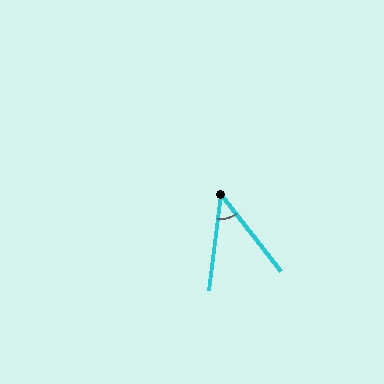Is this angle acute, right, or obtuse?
It is acute.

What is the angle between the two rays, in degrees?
Approximately 45 degrees.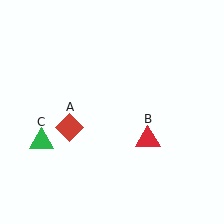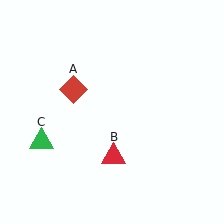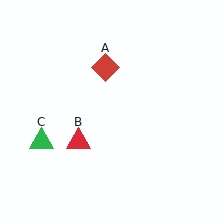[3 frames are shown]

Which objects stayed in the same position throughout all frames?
Green triangle (object C) remained stationary.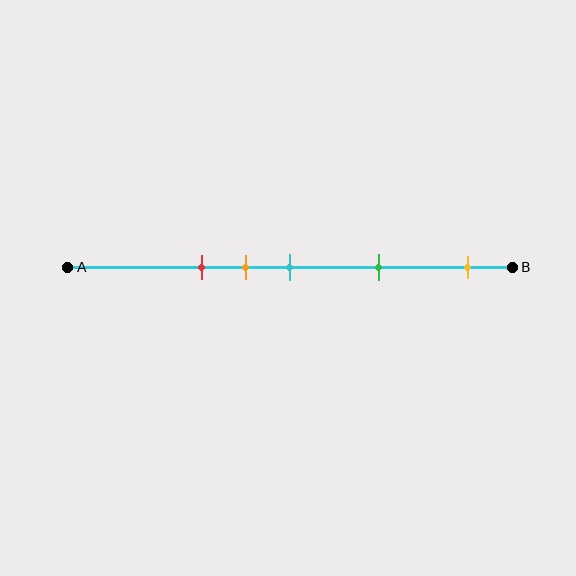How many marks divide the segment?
There are 5 marks dividing the segment.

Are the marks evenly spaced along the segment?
No, the marks are not evenly spaced.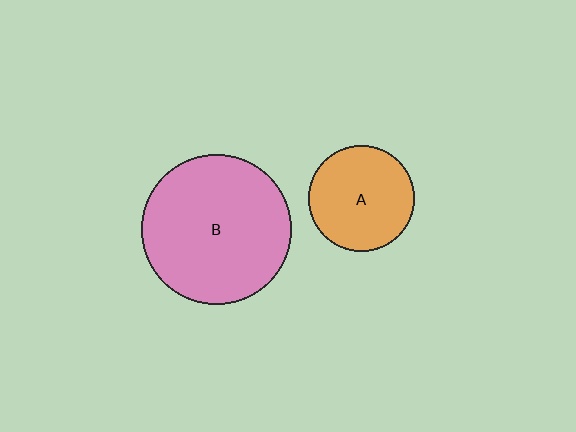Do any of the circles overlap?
No, none of the circles overlap.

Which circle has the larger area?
Circle B (pink).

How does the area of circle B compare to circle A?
Approximately 2.0 times.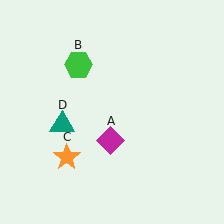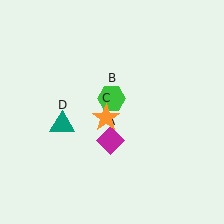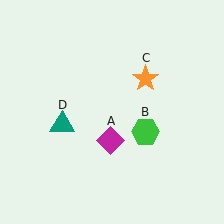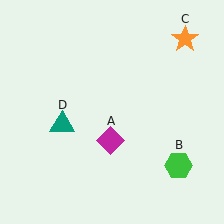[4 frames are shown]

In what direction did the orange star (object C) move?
The orange star (object C) moved up and to the right.